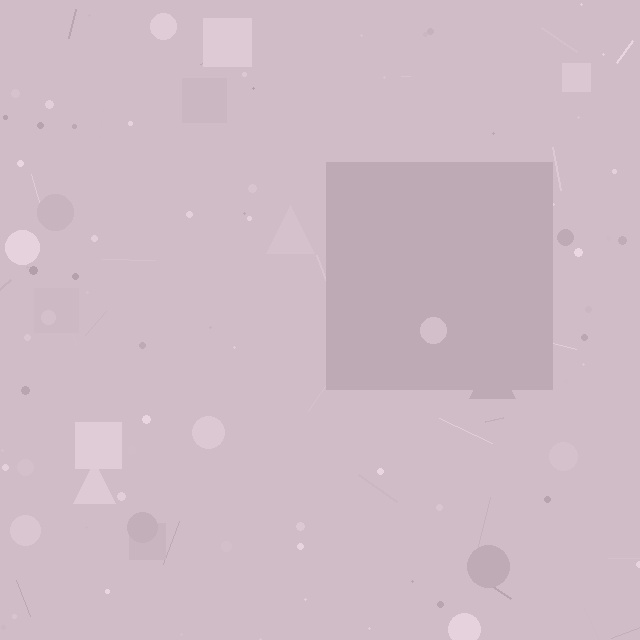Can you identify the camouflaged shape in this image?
The camouflaged shape is a square.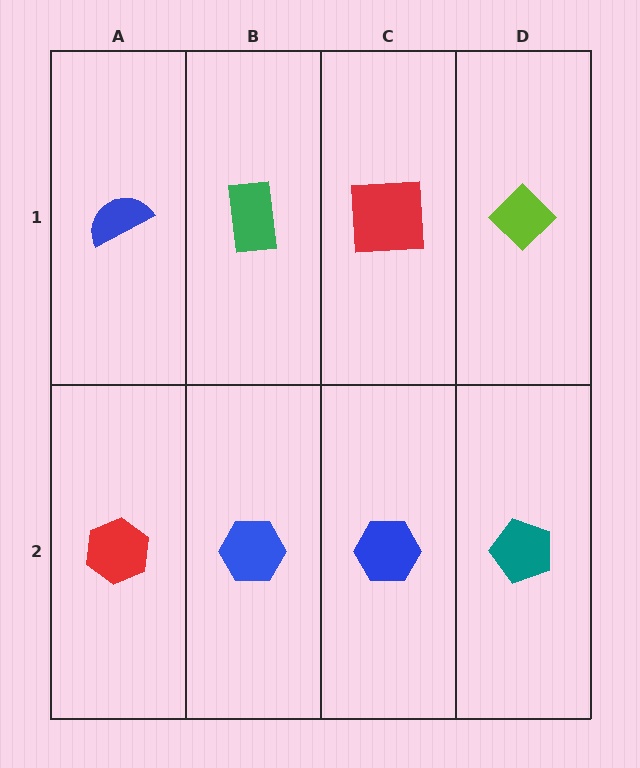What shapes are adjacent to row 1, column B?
A blue hexagon (row 2, column B), a blue semicircle (row 1, column A), a red square (row 1, column C).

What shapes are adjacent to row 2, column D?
A lime diamond (row 1, column D), a blue hexagon (row 2, column C).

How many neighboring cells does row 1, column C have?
3.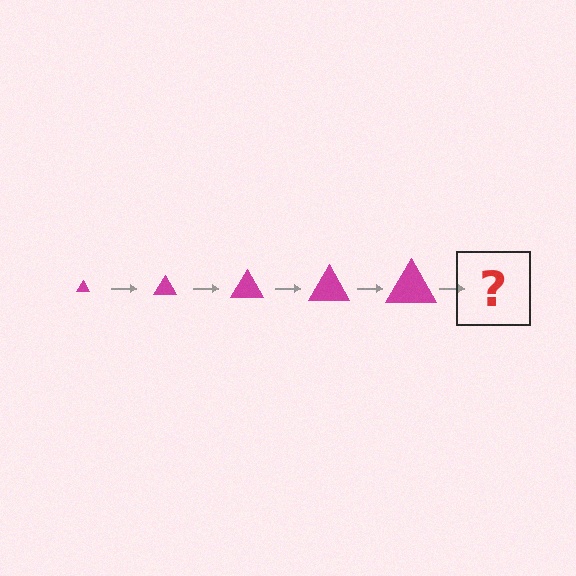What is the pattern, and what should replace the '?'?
The pattern is that the triangle gets progressively larger each step. The '?' should be a magenta triangle, larger than the previous one.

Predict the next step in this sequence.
The next step is a magenta triangle, larger than the previous one.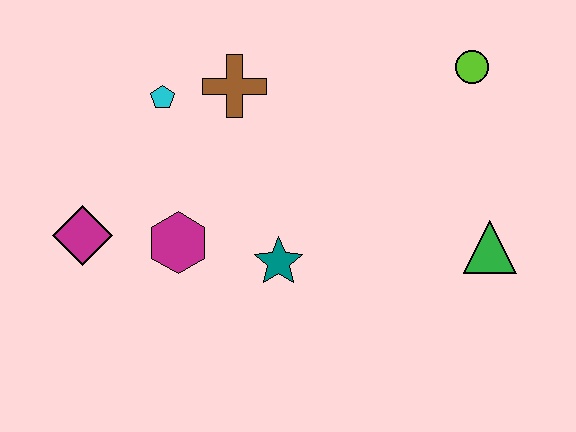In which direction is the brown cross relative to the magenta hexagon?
The brown cross is above the magenta hexagon.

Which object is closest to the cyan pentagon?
The brown cross is closest to the cyan pentagon.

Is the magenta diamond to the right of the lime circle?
No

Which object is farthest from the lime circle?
The magenta diamond is farthest from the lime circle.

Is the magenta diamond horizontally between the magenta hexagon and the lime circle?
No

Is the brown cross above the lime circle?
No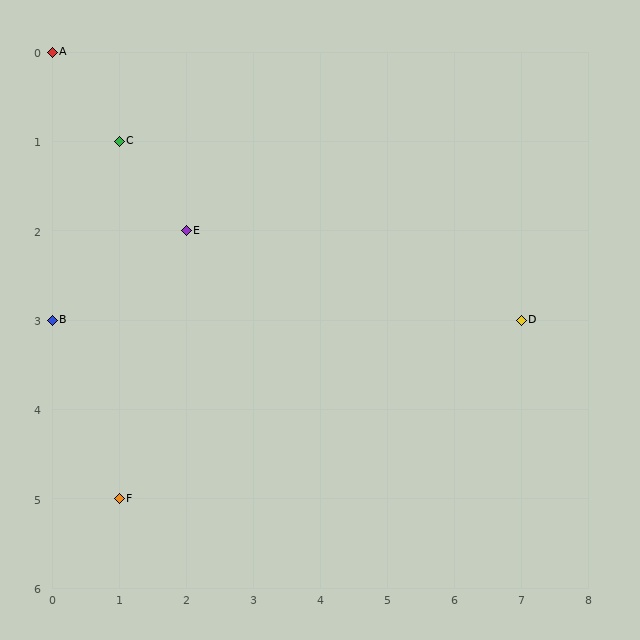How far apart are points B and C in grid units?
Points B and C are 1 column and 2 rows apart (about 2.2 grid units diagonally).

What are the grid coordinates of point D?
Point D is at grid coordinates (7, 3).